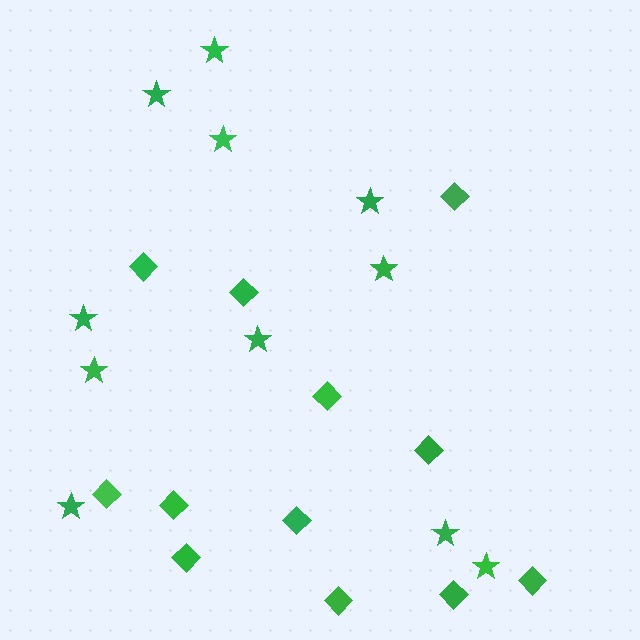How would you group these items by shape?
There are 2 groups: one group of stars (11) and one group of diamonds (12).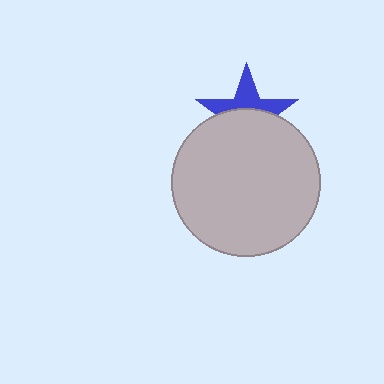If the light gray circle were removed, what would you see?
You would see the complete blue star.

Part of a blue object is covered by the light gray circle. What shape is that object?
It is a star.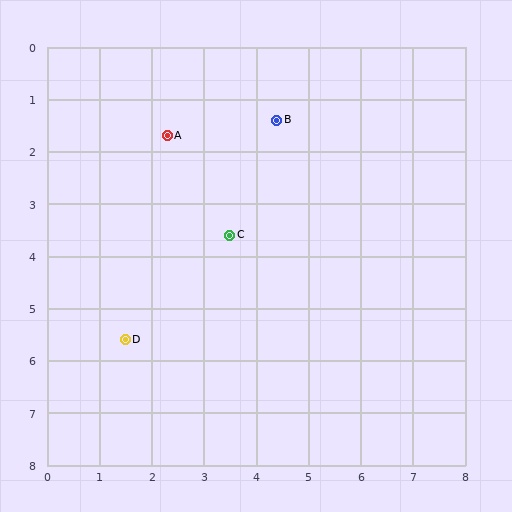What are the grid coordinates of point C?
Point C is at approximately (3.5, 3.6).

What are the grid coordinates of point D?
Point D is at approximately (1.5, 5.6).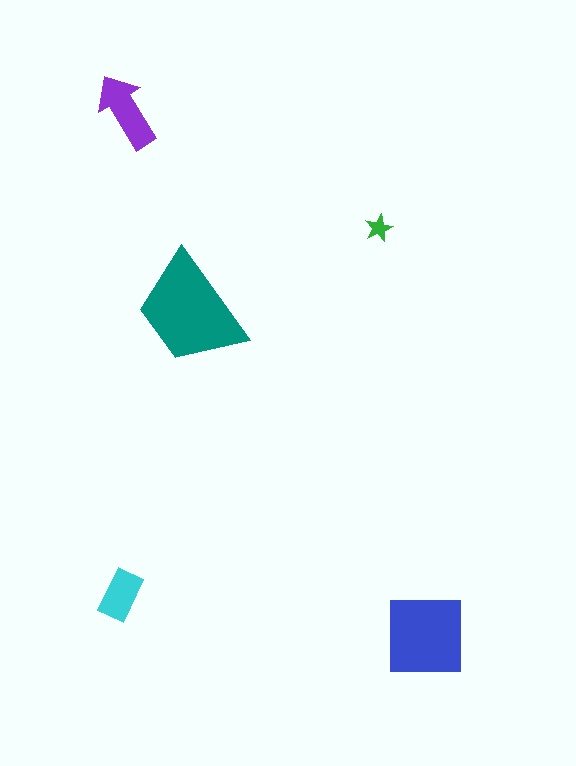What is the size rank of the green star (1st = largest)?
5th.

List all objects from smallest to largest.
The green star, the cyan rectangle, the purple arrow, the blue square, the teal trapezoid.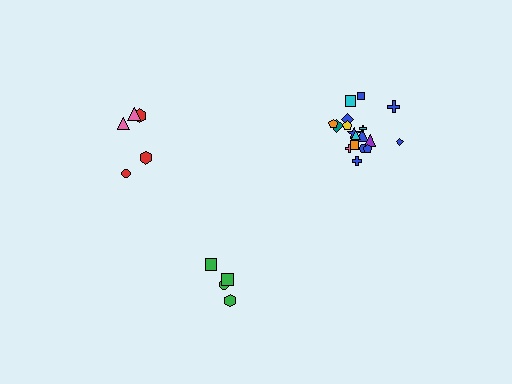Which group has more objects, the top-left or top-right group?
The top-right group.